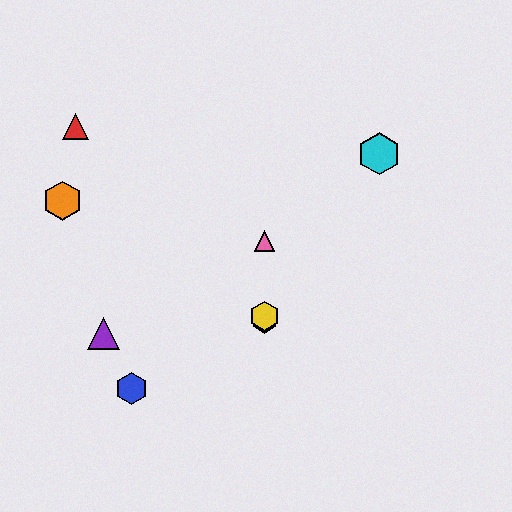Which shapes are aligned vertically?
The green hexagon, the yellow hexagon, the pink triangle are aligned vertically.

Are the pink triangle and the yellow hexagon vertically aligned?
Yes, both are at x≈264.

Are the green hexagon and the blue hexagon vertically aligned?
No, the green hexagon is at x≈264 and the blue hexagon is at x≈132.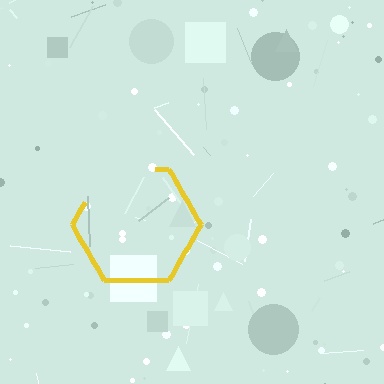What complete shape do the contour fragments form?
The contour fragments form a hexagon.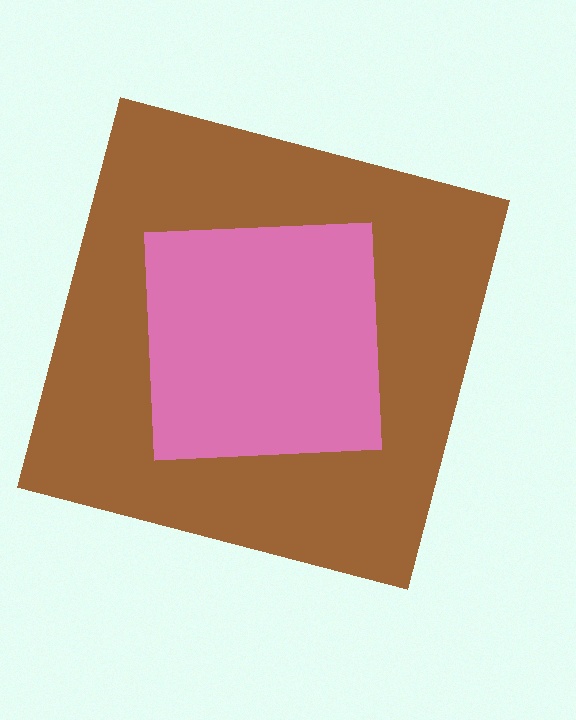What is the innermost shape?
The pink square.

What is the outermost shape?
The brown square.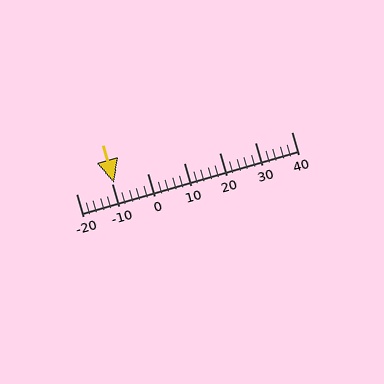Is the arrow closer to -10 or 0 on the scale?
The arrow is closer to -10.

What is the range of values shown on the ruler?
The ruler shows values from -20 to 40.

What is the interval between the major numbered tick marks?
The major tick marks are spaced 10 units apart.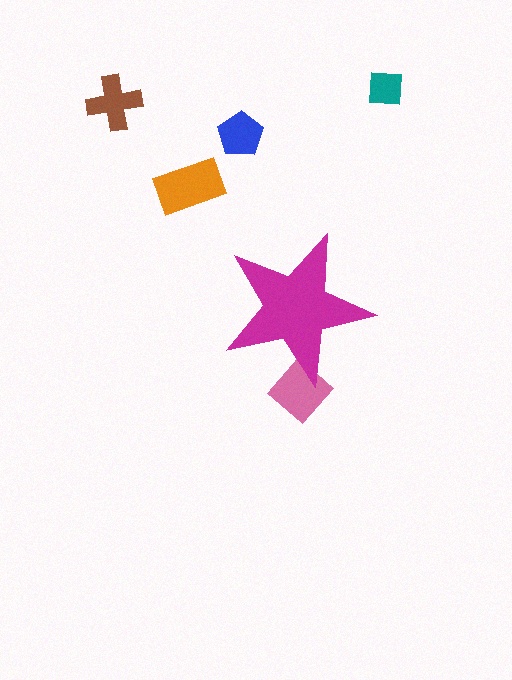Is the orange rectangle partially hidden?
No, the orange rectangle is fully visible.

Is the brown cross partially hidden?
No, the brown cross is fully visible.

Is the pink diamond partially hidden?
Yes, the pink diamond is partially hidden behind the magenta star.